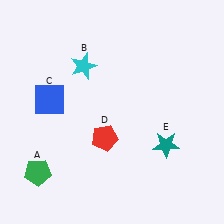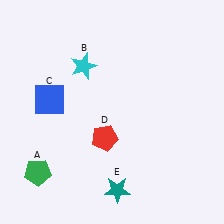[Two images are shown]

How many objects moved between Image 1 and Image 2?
1 object moved between the two images.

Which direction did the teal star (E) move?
The teal star (E) moved left.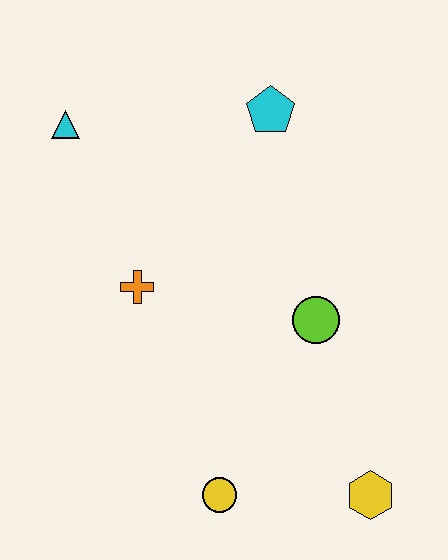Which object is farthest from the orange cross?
The yellow hexagon is farthest from the orange cross.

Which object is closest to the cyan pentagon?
The cyan triangle is closest to the cyan pentagon.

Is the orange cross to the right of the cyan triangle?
Yes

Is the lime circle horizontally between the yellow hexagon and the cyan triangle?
Yes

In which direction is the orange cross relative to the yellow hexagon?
The orange cross is to the left of the yellow hexagon.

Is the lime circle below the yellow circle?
No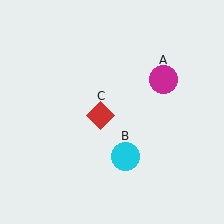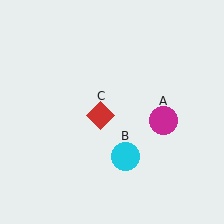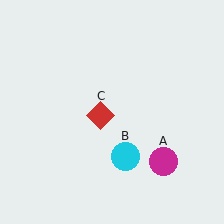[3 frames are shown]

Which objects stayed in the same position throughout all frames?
Cyan circle (object B) and red diamond (object C) remained stationary.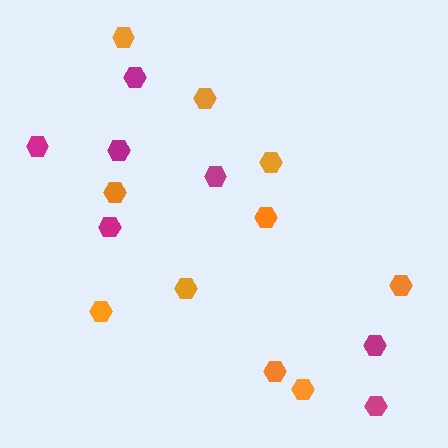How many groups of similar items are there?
There are 2 groups: one group of orange hexagons (10) and one group of magenta hexagons (7).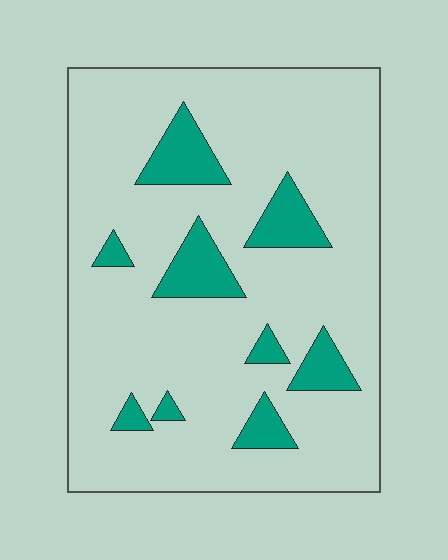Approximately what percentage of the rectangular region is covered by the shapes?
Approximately 15%.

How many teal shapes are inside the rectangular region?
9.